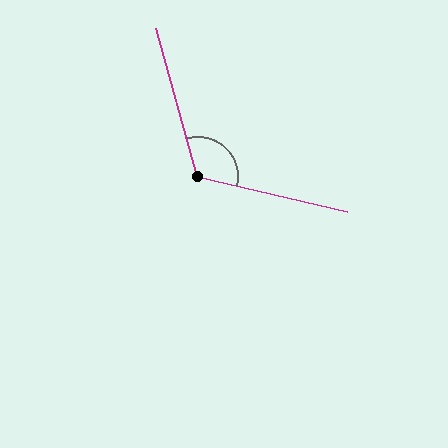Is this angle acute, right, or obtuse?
It is obtuse.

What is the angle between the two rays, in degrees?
Approximately 119 degrees.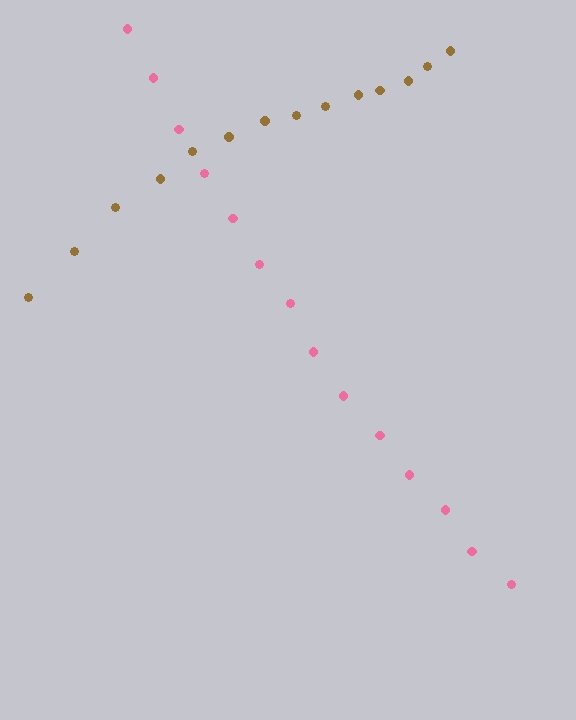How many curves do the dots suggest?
There are 2 distinct paths.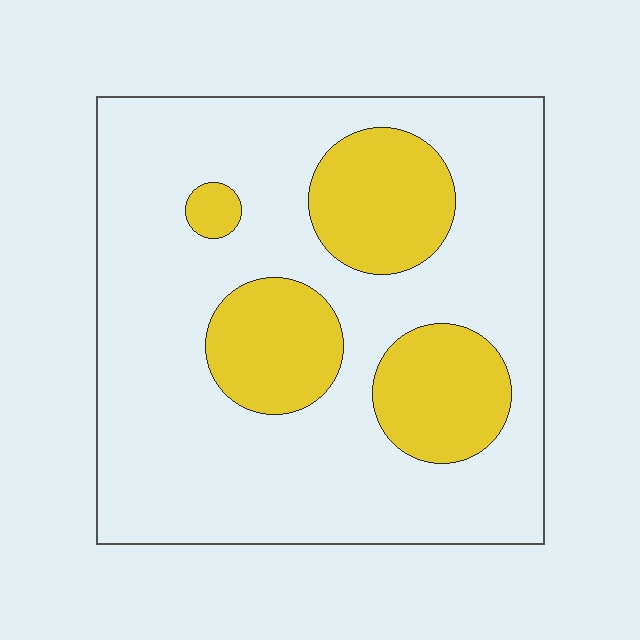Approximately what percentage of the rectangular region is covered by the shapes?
Approximately 25%.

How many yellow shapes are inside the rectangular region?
4.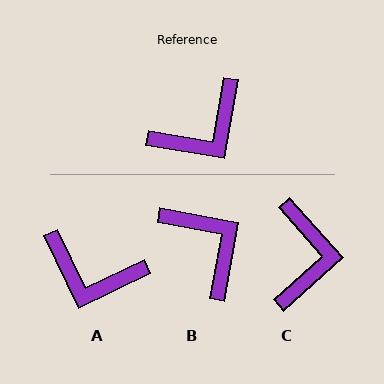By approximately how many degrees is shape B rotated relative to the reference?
Approximately 89 degrees counter-clockwise.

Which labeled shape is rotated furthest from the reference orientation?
B, about 89 degrees away.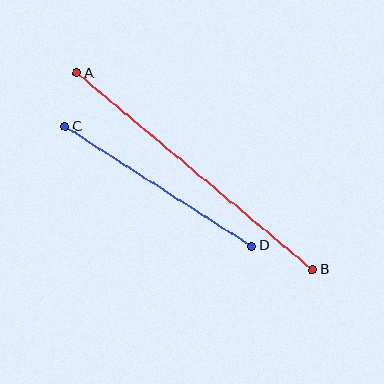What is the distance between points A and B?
The distance is approximately 307 pixels.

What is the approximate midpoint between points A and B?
The midpoint is at approximately (195, 171) pixels.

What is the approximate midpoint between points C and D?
The midpoint is at approximately (159, 186) pixels.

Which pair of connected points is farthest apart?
Points A and B are farthest apart.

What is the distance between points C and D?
The distance is approximately 222 pixels.